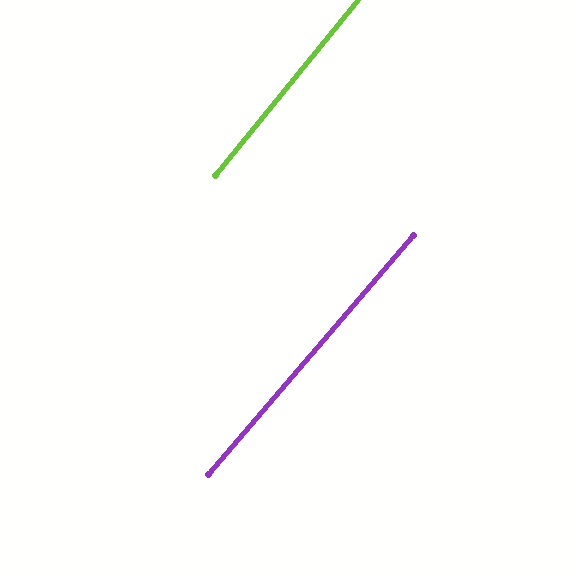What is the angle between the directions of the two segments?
Approximately 2 degrees.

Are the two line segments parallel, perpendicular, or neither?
Parallel — their directions differ by only 1.6°.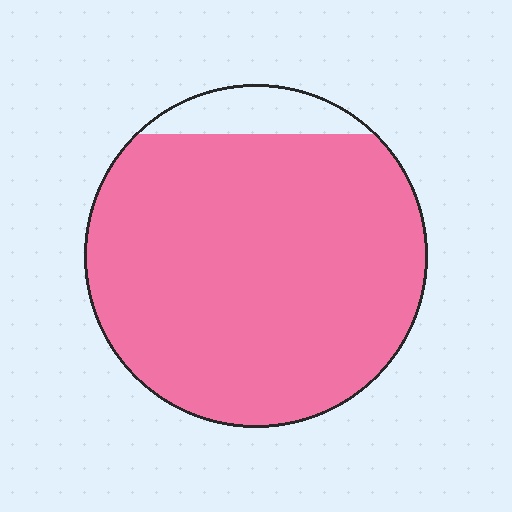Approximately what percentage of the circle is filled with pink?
Approximately 90%.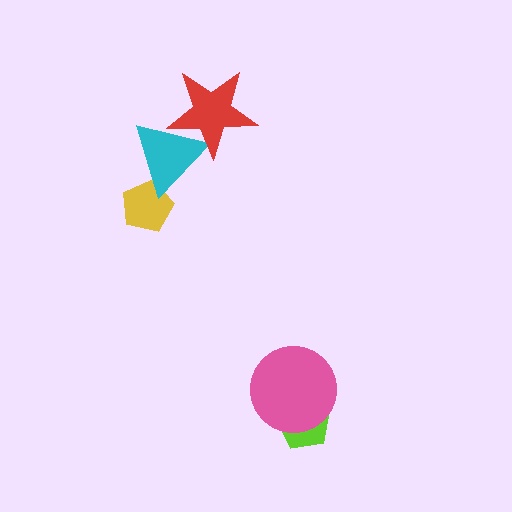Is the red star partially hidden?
No, no other shape covers it.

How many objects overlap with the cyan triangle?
2 objects overlap with the cyan triangle.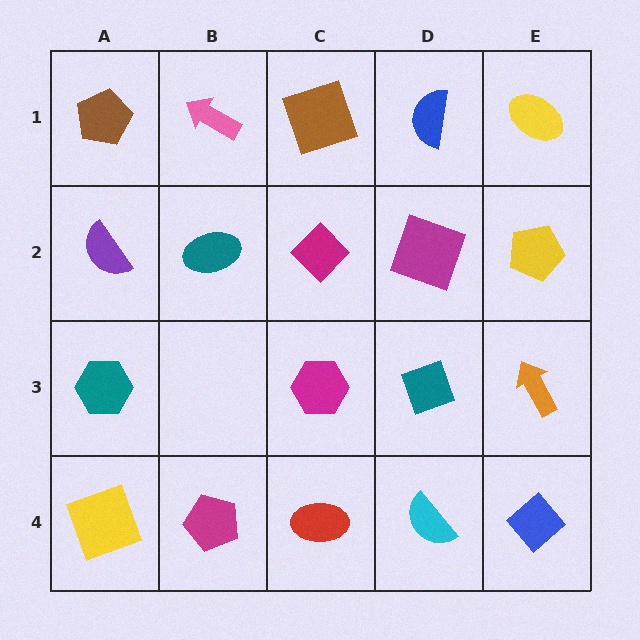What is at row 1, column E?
A yellow ellipse.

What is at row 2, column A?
A purple semicircle.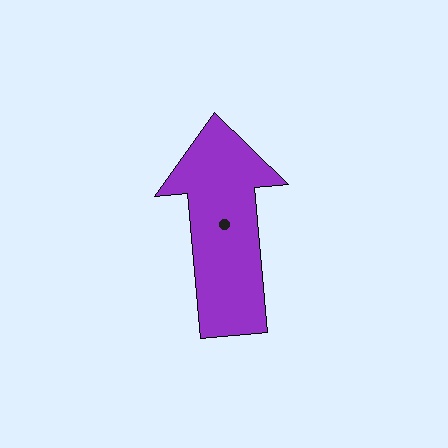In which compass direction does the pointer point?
North.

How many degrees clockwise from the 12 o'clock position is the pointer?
Approximately 355 degrees.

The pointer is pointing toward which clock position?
Roughly 12 o'clock.